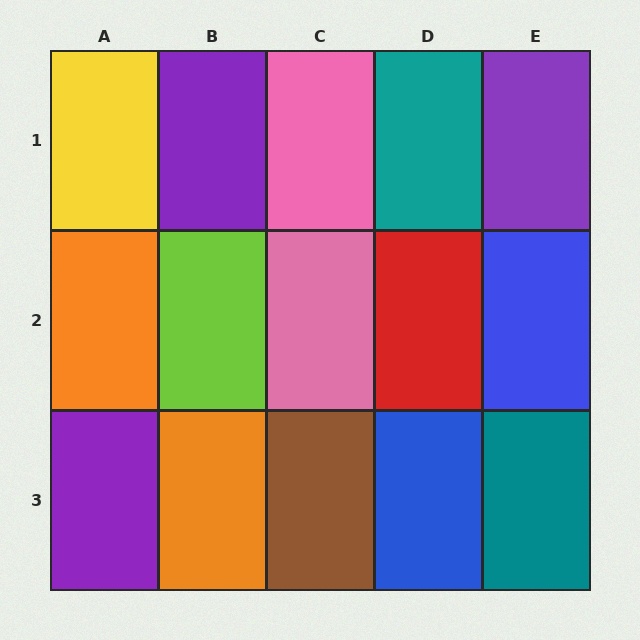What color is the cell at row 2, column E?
Blue.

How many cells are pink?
2 cells are pink.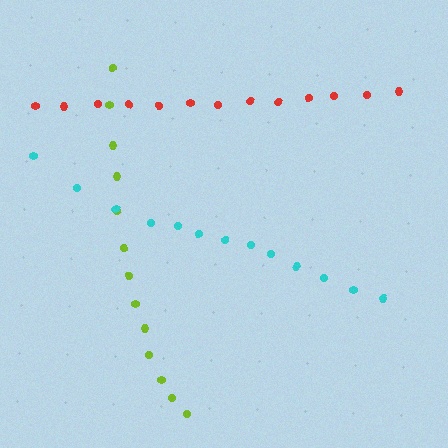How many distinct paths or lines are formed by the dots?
There are 3 distinct paths.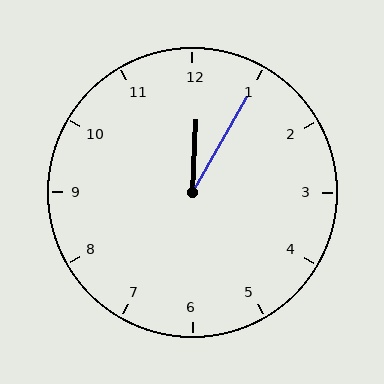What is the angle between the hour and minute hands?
Approximately 28 degrees.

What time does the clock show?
12:05.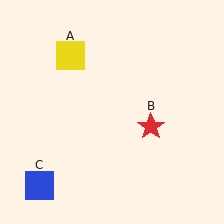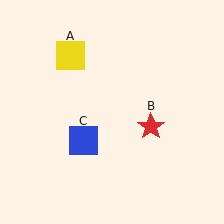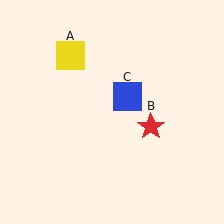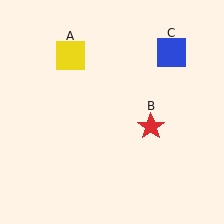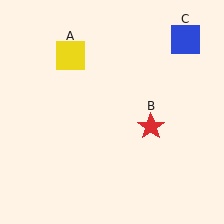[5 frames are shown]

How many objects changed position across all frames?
1 object changed position: blue square (object C).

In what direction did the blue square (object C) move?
The blue square (object C) moved up and to the right.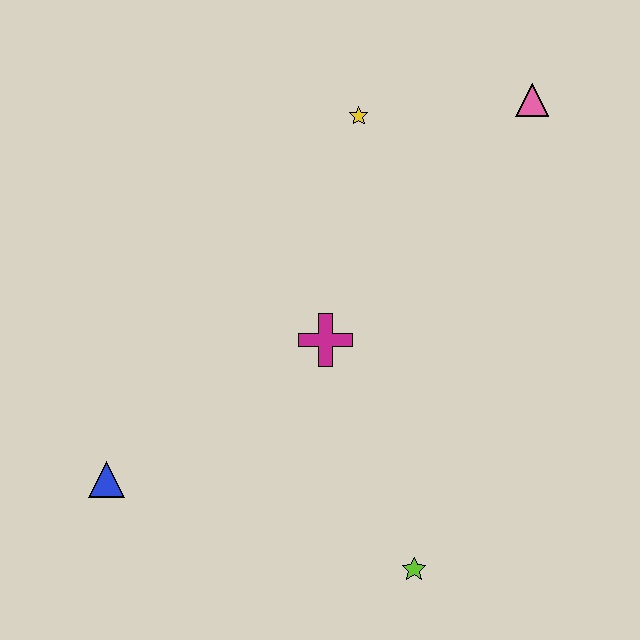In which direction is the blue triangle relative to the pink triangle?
The blue triangle is to the left of the pink triangle.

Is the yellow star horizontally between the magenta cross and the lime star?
Yes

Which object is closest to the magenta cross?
The yellow star is closest to the magenta cross.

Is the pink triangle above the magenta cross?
Yes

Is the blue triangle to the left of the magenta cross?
Yes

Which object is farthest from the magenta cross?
The pink triangle is farthest from the magenta cross.